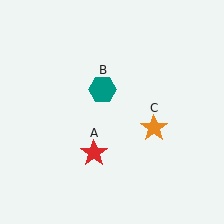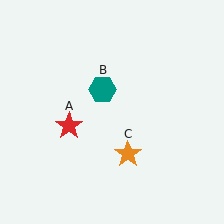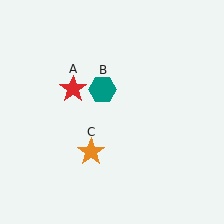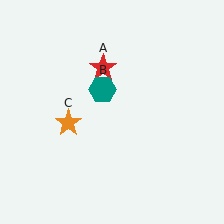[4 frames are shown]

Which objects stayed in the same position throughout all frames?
Teal hexagon (object B) remained stationary.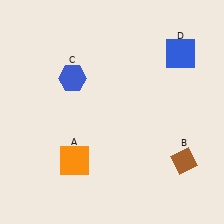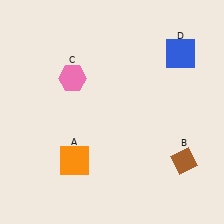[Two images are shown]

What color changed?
The hexagon (C) changed from blue in Image 1 to pink in Image 2.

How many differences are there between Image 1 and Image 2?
There is 1 difference between the two images.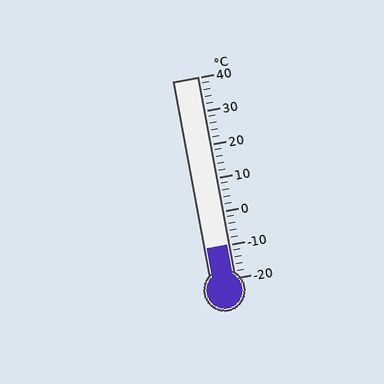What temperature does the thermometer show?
The thermometer shows approximately -10°C.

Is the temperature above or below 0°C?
The temperature is below 0°C.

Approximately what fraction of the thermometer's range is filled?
The thermometer is filled to approximately 15% of its range.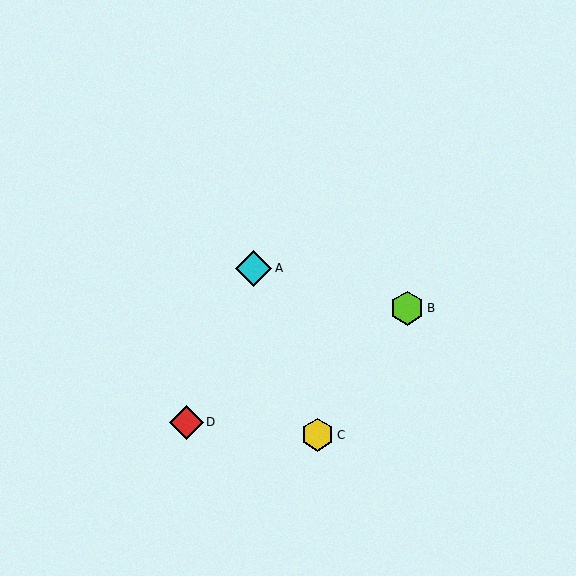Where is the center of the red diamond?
The center of the red diamond is at (186, 422).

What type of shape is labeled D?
Shape D is a red diamond.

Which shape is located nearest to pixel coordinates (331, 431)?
The yellow hexagon (labeled C) at (318, 435) is nearest to that location.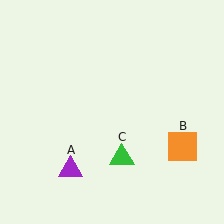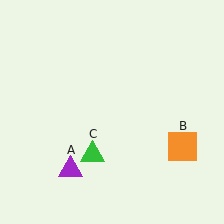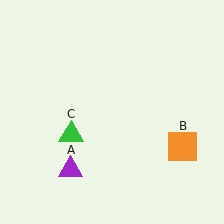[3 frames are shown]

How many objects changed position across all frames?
1 object changed position: green triangle (object C).